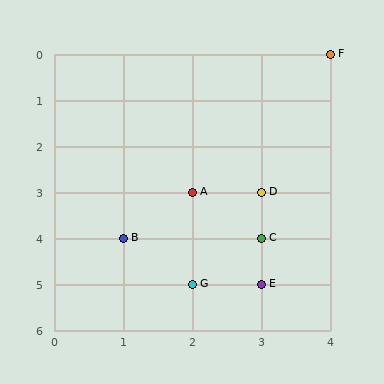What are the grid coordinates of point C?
Point C is at grid coordinates (3, 4).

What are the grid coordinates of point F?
Point F is at grid coordinates (4, 0).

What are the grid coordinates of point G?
Point G is at grid coordinates (2, 5).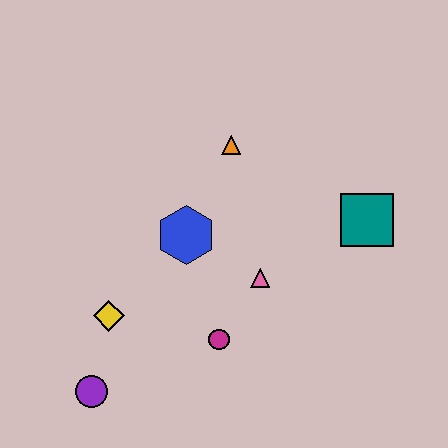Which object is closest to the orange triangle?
The blue hexagon is closest to the orange triangle.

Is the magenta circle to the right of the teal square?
No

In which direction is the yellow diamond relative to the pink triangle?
The yellow diamond is to the left of the pink triangle.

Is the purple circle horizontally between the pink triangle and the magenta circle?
No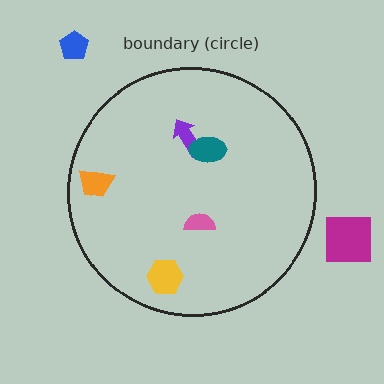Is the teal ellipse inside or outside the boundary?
Inside.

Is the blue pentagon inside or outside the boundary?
Outside.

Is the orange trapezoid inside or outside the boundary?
Inside.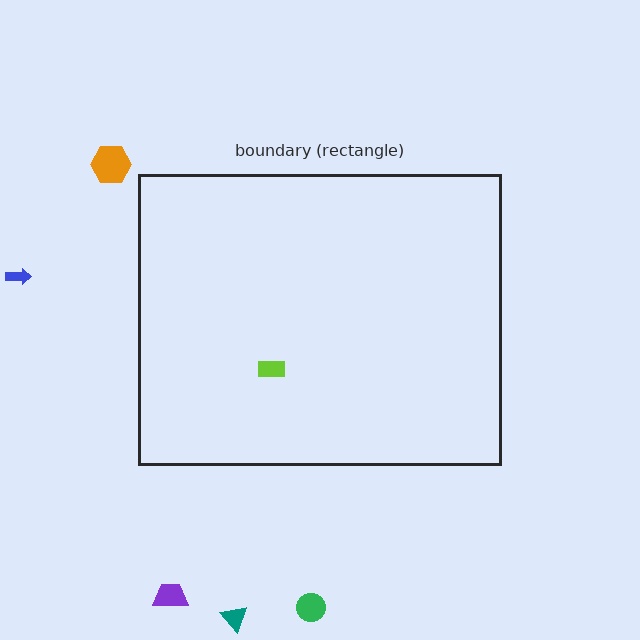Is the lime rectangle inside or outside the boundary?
Inside.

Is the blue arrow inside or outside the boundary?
Outside.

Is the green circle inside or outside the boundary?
Outside.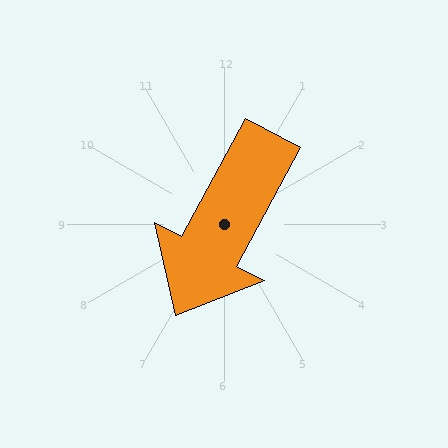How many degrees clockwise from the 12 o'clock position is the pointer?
Approximately 208 degrees.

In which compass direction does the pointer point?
Southwest.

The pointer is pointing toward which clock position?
Roughly 7 o'clock.